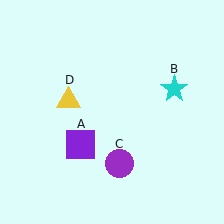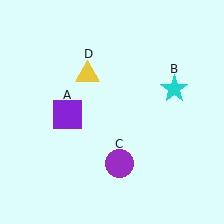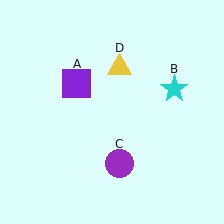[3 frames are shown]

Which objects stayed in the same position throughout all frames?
Cyan star (object B) and purple circle (object C) remained stationary.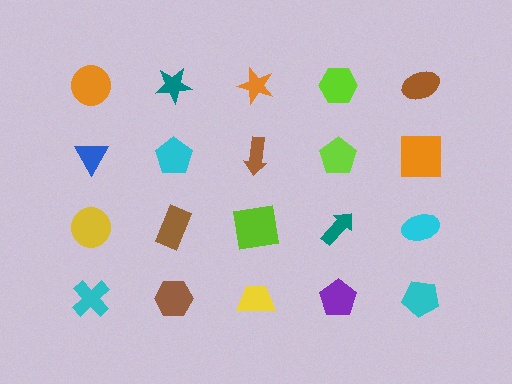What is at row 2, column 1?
A blue triangle.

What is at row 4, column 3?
A yellow trapezoid.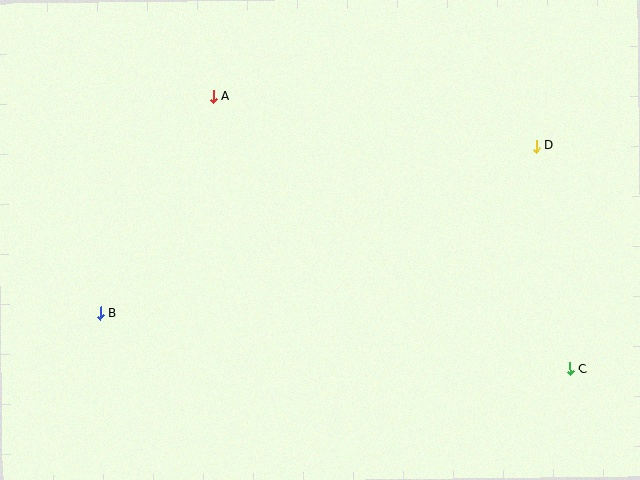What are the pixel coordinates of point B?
Point B is at (100, 313).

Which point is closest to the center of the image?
Point A at (214, 96) is closest to the center.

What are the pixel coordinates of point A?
Point A is at (214, 96).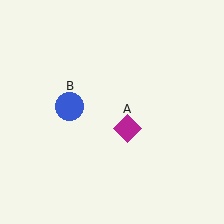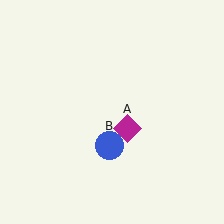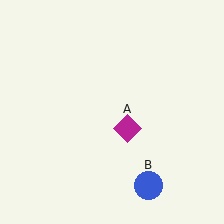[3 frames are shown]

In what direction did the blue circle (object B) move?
The blue circle (object B) moved down and to the right.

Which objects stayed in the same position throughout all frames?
Magenta diamond (object A) remained stationary.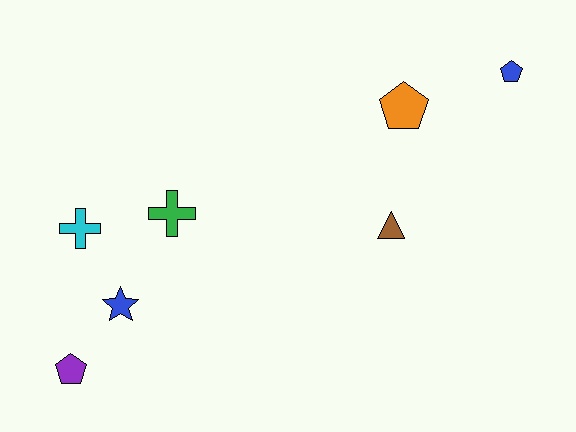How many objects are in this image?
There are 7 objects.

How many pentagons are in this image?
There are 3 pentagons.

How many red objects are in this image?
There are no red objects.